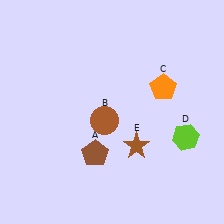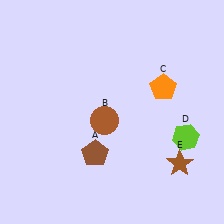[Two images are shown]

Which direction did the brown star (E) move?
The brown star (E) moved right.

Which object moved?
The brown star (E) moved right.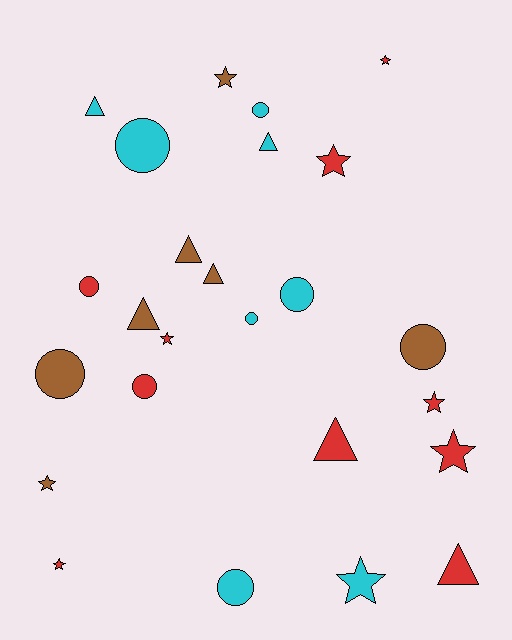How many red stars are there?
There are 6 red stars.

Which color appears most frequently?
Red, with 10 objects.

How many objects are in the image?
There are 25 objects.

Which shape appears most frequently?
Star, with 9 objects.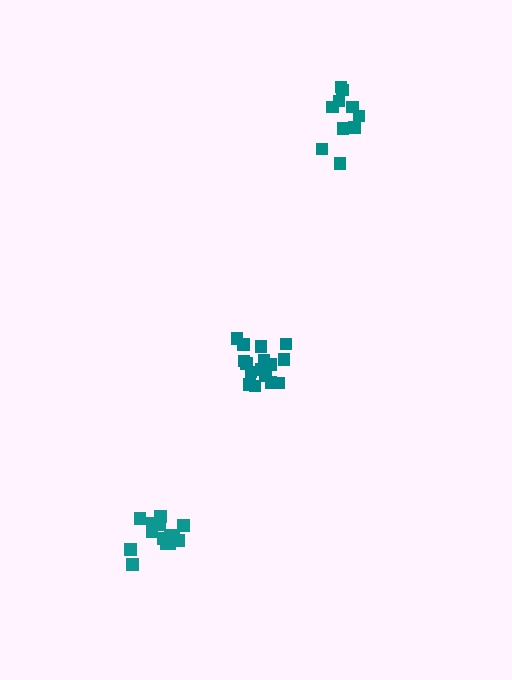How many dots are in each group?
Group 1: 16 dots, Group 2: 10 dots, Group 3: 14 dots (40 total).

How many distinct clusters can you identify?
There are 3 distinct clusters.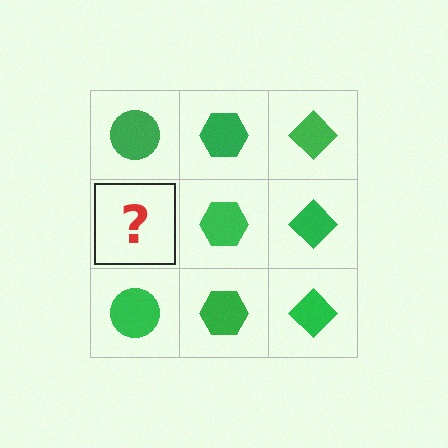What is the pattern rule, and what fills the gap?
The rule is that each column has a consistent shape. The gap should be filled with a green circle.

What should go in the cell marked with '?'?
The missing cell should contain a green circle.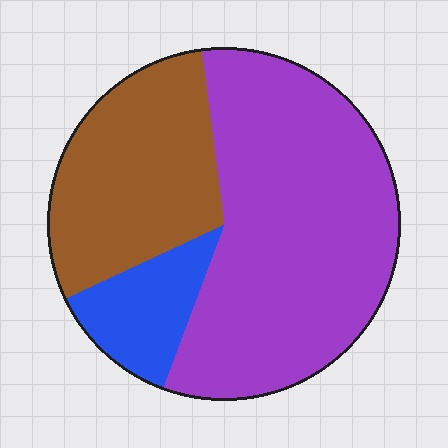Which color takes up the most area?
Purple, at roughly 60%.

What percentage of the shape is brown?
Brown covers 30% of the shape.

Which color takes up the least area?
Blue, at roughly 10%.